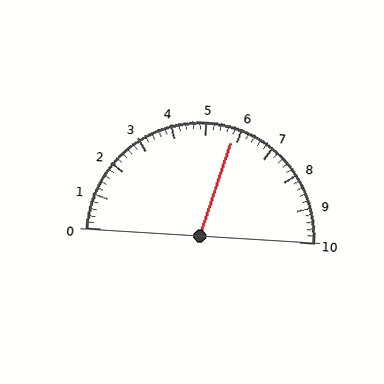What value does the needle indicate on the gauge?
The needle indicates approximately 5.8.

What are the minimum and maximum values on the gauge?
The gauge ranges from 0 to 10.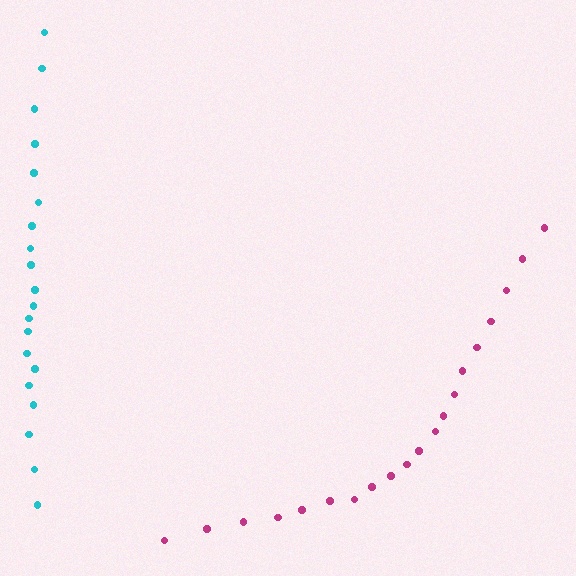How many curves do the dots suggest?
There are 2 distinct paths.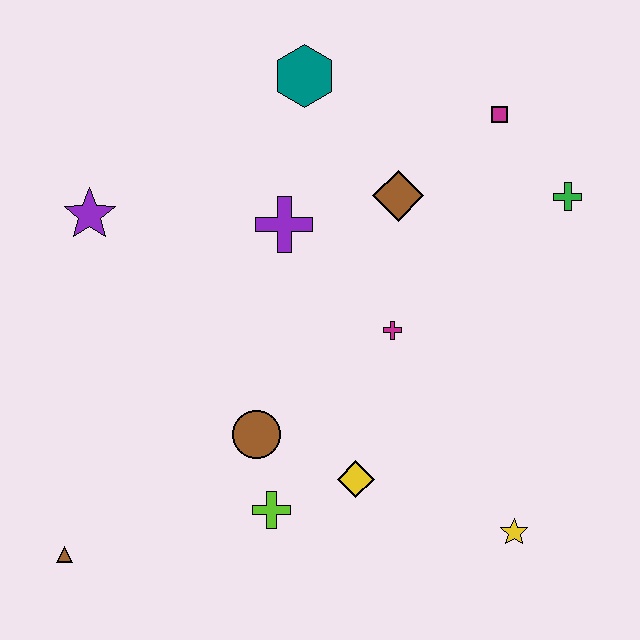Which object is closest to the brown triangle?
The lime cross is closest to the brown triangle.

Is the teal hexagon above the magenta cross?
Yes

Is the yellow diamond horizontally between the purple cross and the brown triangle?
No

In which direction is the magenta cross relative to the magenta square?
The magenta cross is below the magenta square.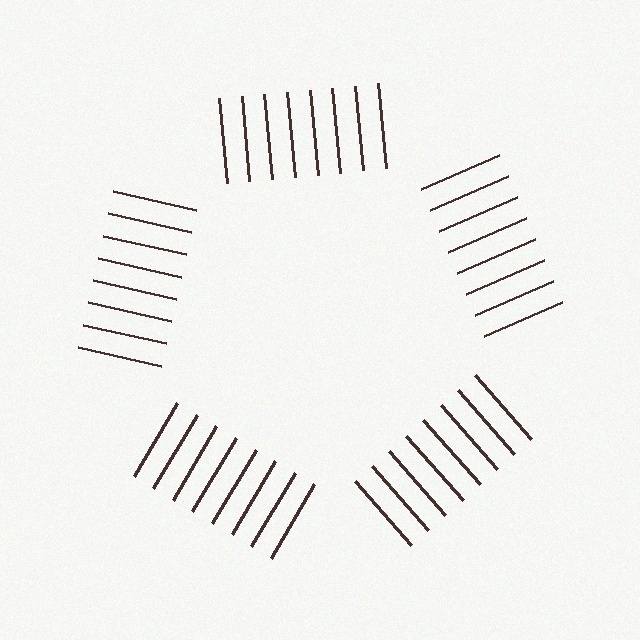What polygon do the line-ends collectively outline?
An illusory pentagon — the line segments terminate on its edges but no continuous stroke is drawn.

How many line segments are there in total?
40 — 8 along each of the 5 edges.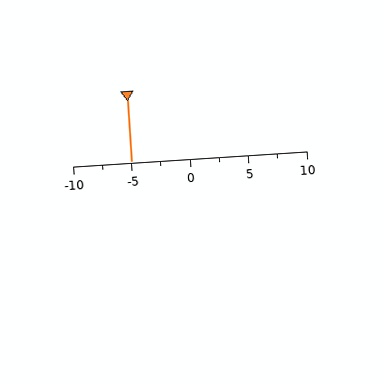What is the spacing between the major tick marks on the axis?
The major ticks are spaced 5 apart.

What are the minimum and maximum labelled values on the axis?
The axis runs from -10 to 10.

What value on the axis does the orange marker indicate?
The marker indicates approximately -5.